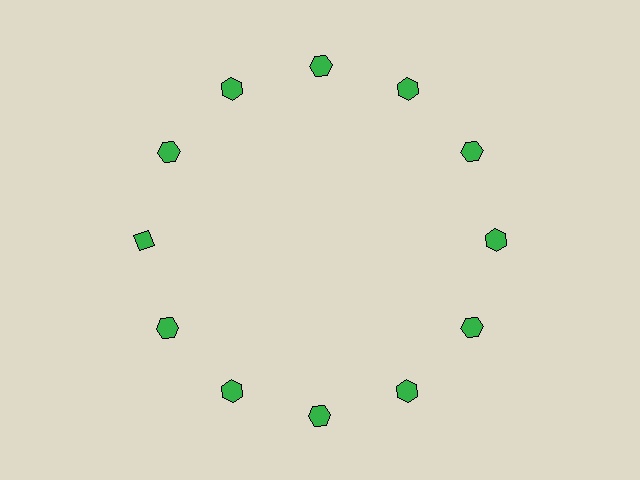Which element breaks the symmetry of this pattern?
The green diamond at roughly the 9 o'clock position breaks the symmetry. All other shapes are green hexagons.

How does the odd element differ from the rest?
It has a different shape: diamond instead of hexagon.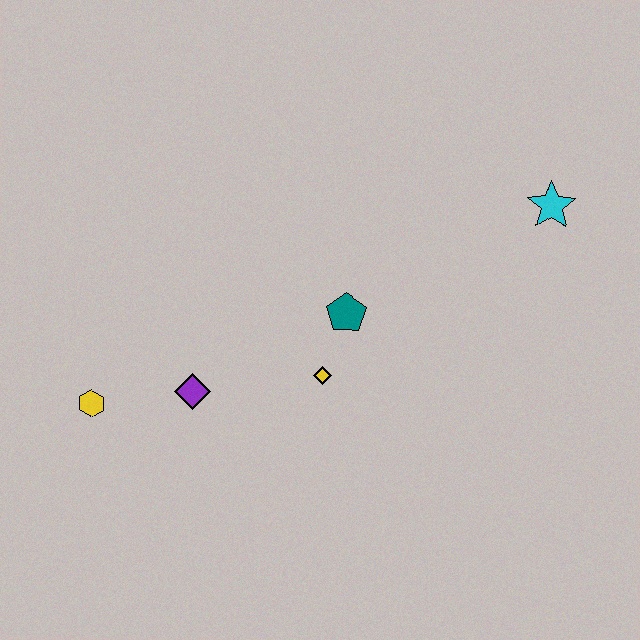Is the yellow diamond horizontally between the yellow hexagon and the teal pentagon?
Yes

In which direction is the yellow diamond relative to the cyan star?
The yellow diamond is to the left of the cyan star.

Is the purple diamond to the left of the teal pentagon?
Yes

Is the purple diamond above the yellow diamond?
No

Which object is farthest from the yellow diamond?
The cyan star is farthest from the yellow diamond.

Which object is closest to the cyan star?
The teal pentagon is closest to the cyan star.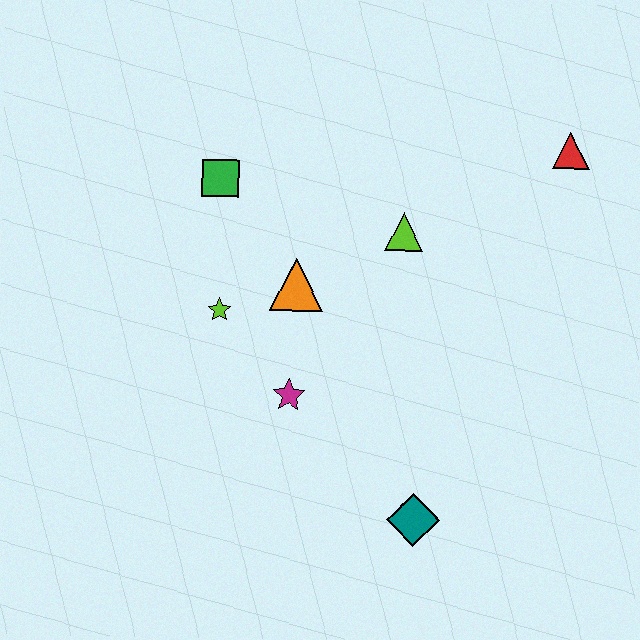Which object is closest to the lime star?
The orange triangle is closest to the lime star.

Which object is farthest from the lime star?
The red triangle is farthest from the lime star.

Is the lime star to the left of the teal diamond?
Yes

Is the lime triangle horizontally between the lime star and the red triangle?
Yes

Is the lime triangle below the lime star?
No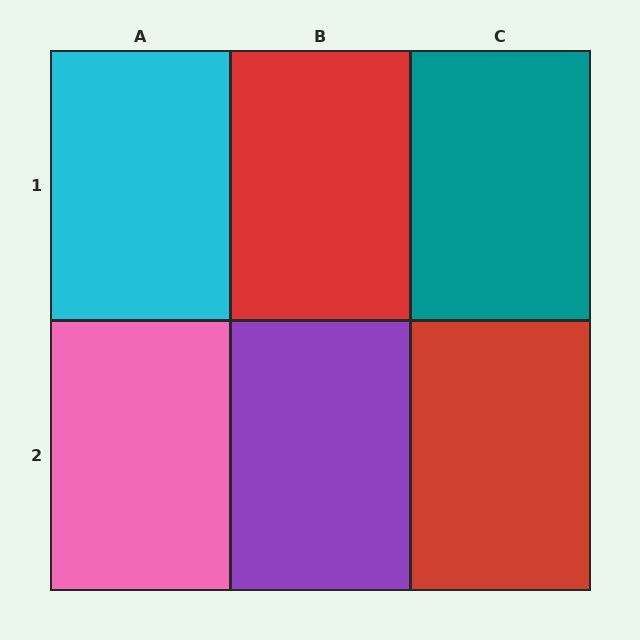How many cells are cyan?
1 cell is cyan.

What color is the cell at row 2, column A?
Pink.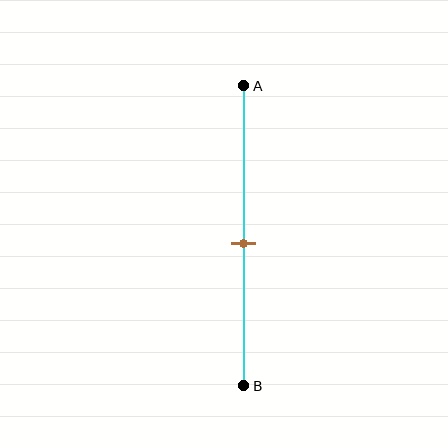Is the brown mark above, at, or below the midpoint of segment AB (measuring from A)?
The brown mark is approximately at the midpoint of segment AB.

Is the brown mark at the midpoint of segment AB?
Yes, the mark is approximately at the midpoint.